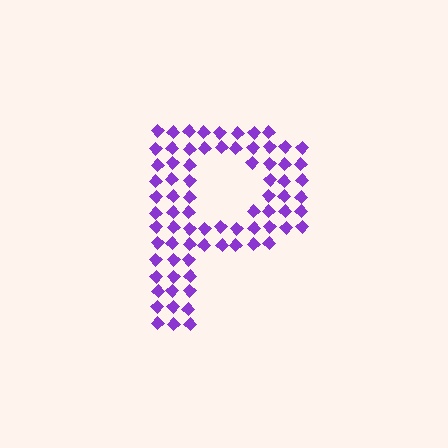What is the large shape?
The large shape is the letter P.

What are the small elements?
The small elements are diamonds.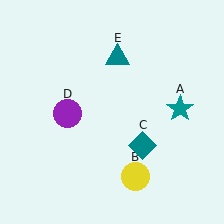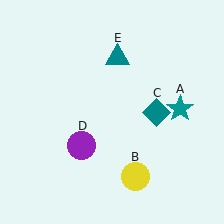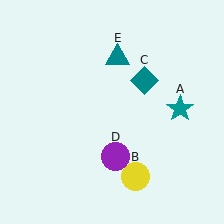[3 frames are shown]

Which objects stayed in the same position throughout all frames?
Teal star (object A) and yellow circle (object B) and teal triangle (object E) remained stationary.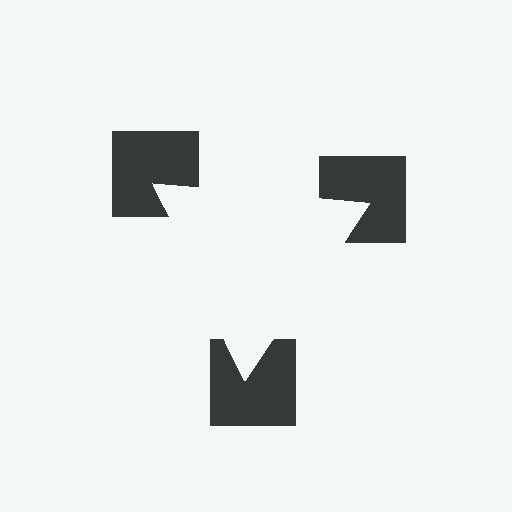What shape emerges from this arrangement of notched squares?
An illusory triangle — its edges are inferred from the aligned wedge cuts in the notched squares, not physically drawn.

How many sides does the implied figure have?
3 sides.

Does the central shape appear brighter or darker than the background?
It typically appears slightly brighter than the background, even though no actual brightness change is drawn.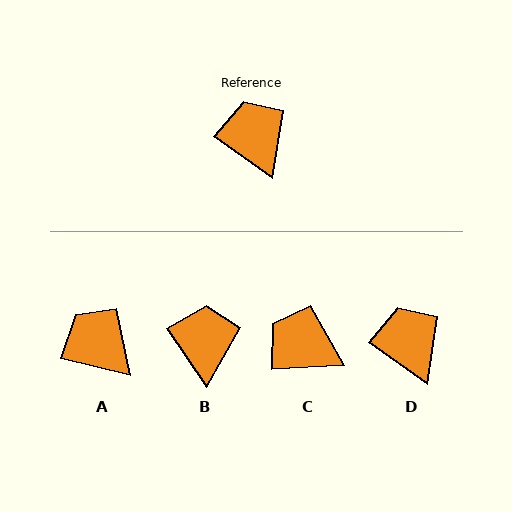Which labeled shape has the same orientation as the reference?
D.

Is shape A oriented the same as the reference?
No, it is off by about 21 degrees.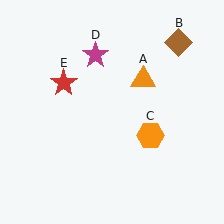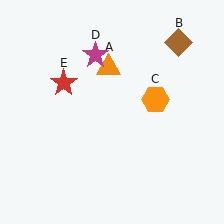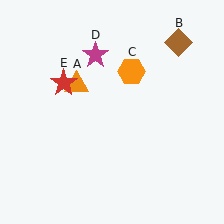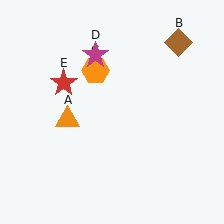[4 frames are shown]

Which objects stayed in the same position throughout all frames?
Brown diamond (object B) and magenta star (object D) and red star (object E) remained stationary.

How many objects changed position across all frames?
2 objects changed position: orange triangle (object A), orange hexagon (object C).